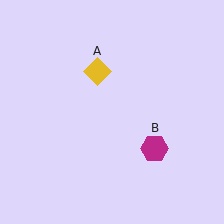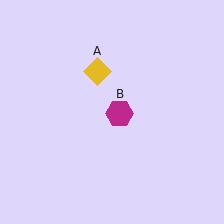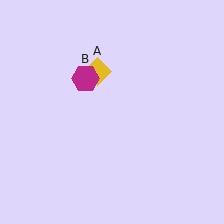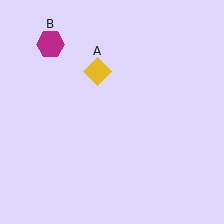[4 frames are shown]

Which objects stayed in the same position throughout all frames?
Yellow diamond (object A) remained stationary.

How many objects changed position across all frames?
1 object changed position: magenta hexagon (object B).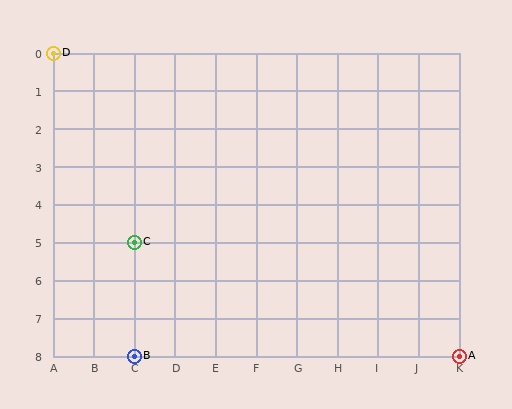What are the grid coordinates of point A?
Point A is at grid coordinates (K, 8).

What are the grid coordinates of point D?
Point D is at grid coordinates (A, 0).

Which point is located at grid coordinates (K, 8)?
Point A is at (K, 8).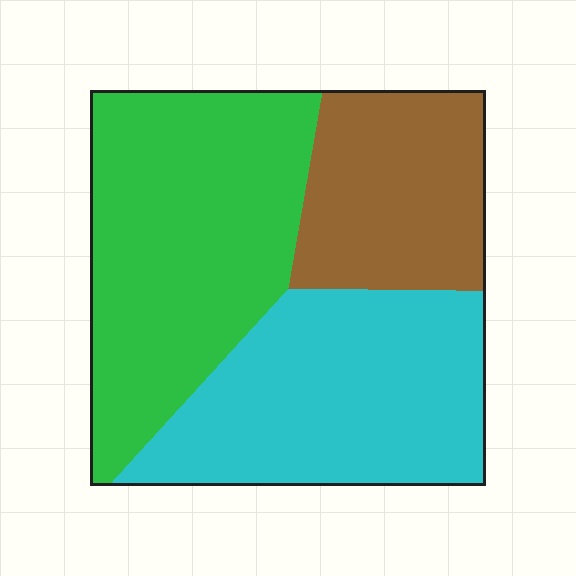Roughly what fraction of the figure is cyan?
Cyan covers 36% of the figure.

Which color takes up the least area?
Brown, at roughly 25%.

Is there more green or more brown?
Green.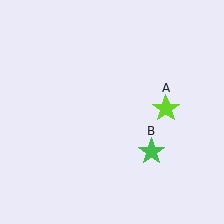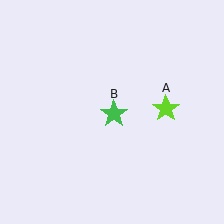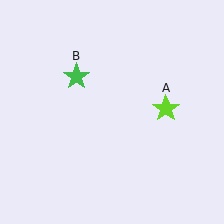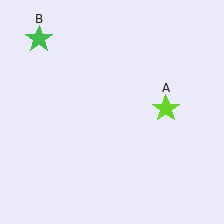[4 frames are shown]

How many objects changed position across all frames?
1 object changed position: green star (object B).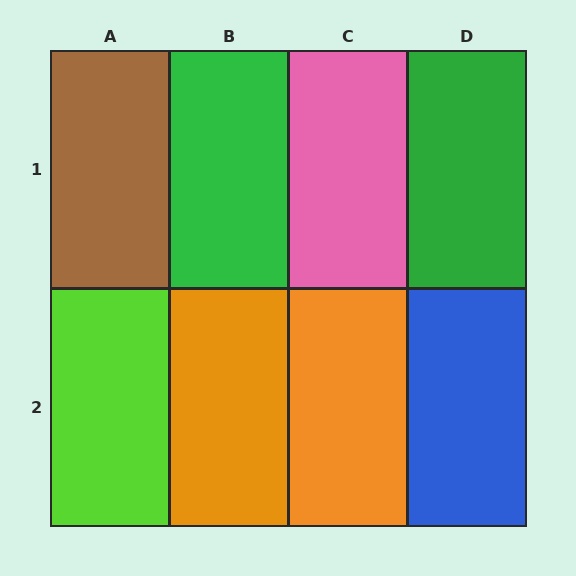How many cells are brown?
1 cell is brown.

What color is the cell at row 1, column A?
Brown.